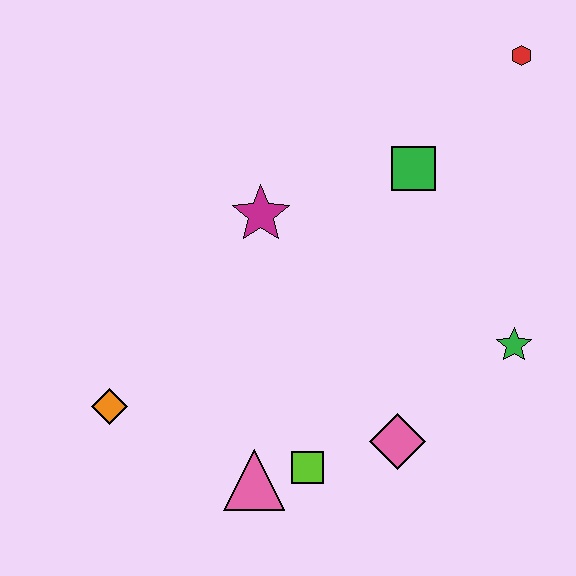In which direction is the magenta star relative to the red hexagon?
The magenta star is to the left of the red hexagon.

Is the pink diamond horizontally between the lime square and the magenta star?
No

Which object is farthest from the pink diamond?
The red hexagon is farthest from the pink diamond.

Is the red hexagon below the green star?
No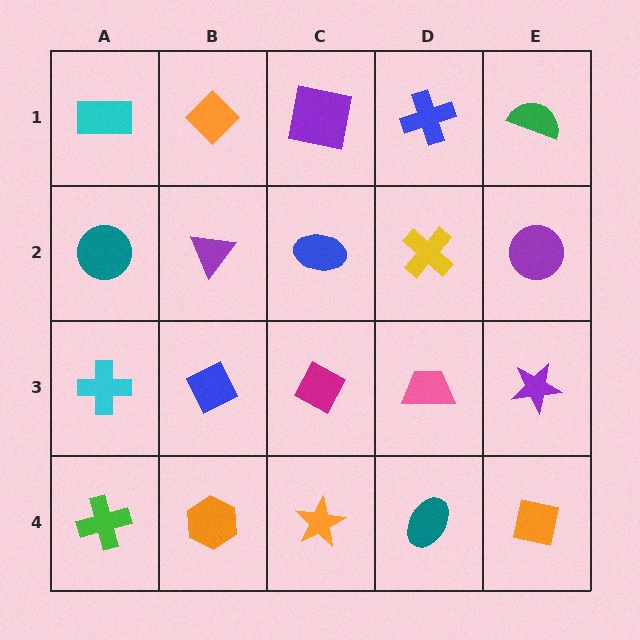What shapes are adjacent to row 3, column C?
A blue ellipse (row 2, column C), an orange star (row 4, column C), a blue diamond (row 3, column B), a pink trapezoid (row 3, column D).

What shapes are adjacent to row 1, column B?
A purple triangle (row 2, column B), a cyan rectangle (row 1, column A), a purple square (row 1, column C).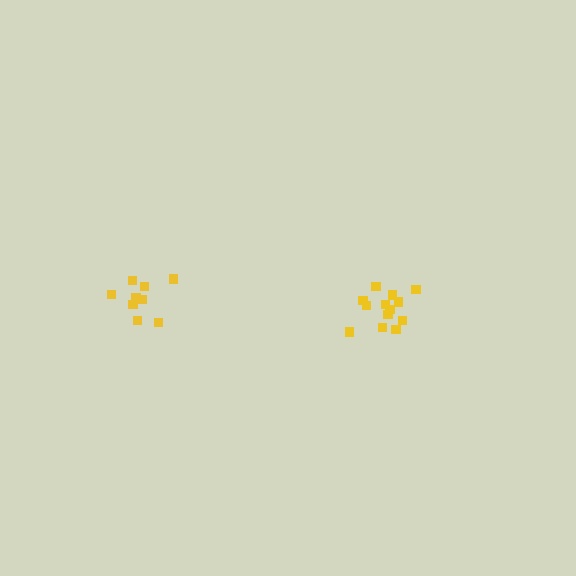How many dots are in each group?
Group 1: 9 dots, Group 2: 13 dots (22 total).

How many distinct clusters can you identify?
There are 2 distinct clusters.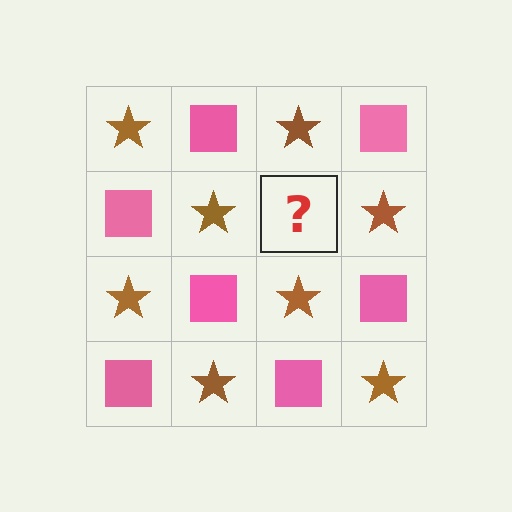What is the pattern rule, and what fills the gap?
The rule is that it alternates brown star and pink square in a checkerboard pattern. The gap should be filled with a pink square.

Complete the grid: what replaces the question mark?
The question mark should be replaced with a pink square.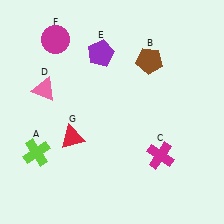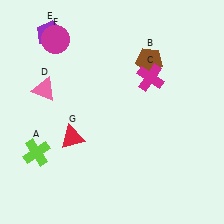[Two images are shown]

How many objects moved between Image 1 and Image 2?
2 objects moved between the two images.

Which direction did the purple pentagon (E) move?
The purple pentagon (E) moved left.